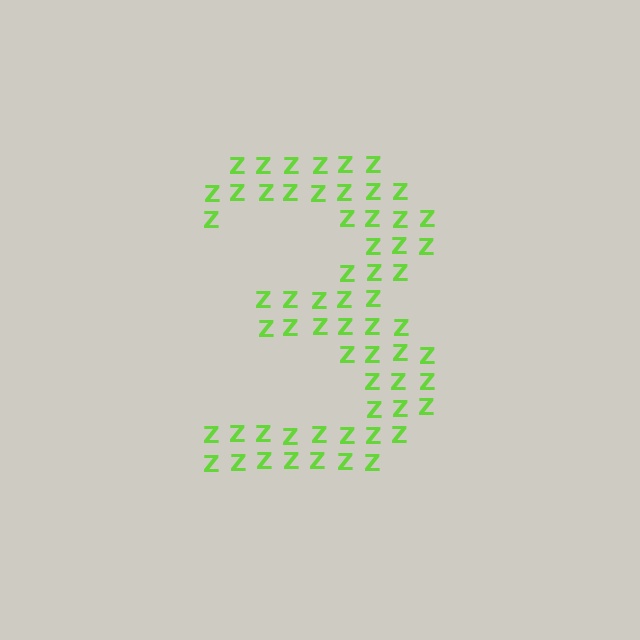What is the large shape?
The large shape is the digit 3.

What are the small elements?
The small elements are letter Z's.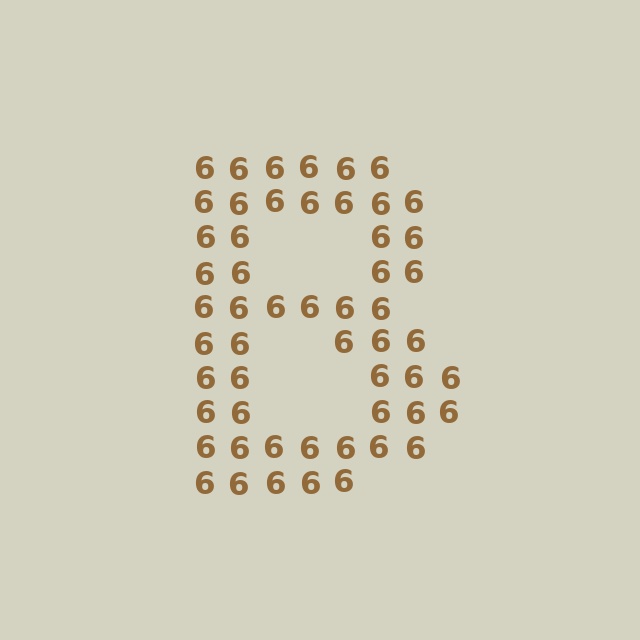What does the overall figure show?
The overall figure shows the letter B.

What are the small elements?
The small elements are digit 6's.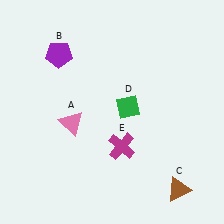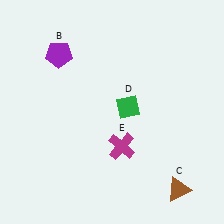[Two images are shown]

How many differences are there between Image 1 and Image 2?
There is 1 difference between the two images.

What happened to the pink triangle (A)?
The pink triangle (A) was removed in Image 2. It was in the bottom-left area of Image 1.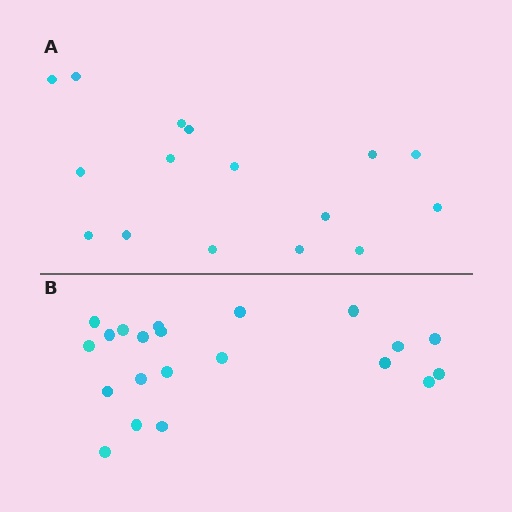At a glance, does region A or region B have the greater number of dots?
Region B (the bottom region) has more dots.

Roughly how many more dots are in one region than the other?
Region B has about 5 more dots than region A.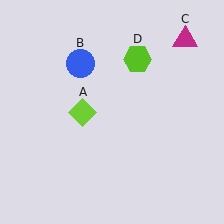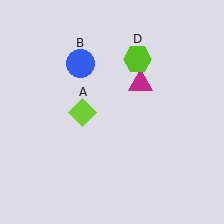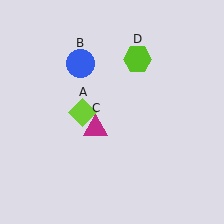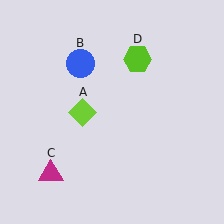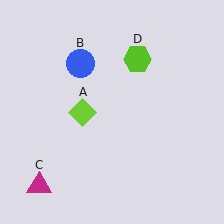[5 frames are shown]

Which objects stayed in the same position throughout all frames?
Lime diamond (object A) and blue circle (object B) and lime hexagon (object D) remained stationary.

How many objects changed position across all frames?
1 object changed position: magenta triangle (object C).